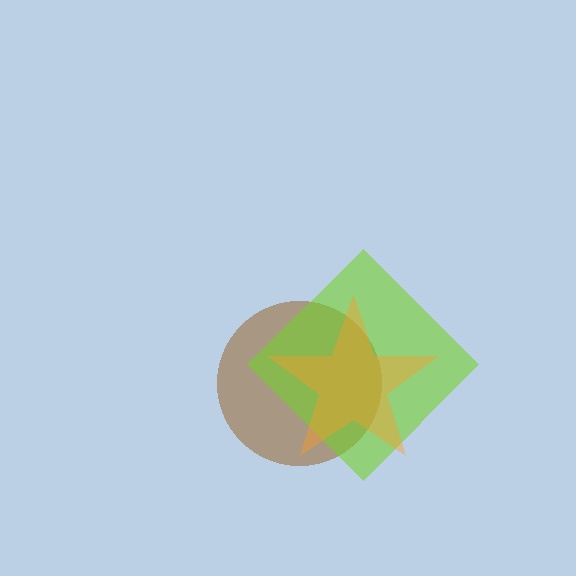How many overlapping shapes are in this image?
There are 3 overlapping shapes in the image.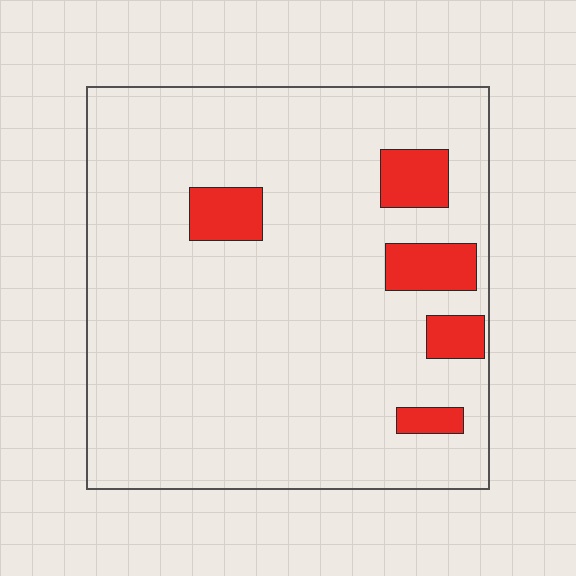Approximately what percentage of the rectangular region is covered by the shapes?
Approximately 10%.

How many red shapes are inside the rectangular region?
5.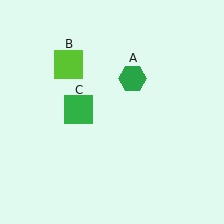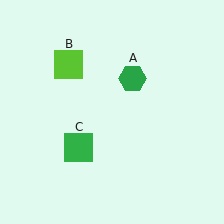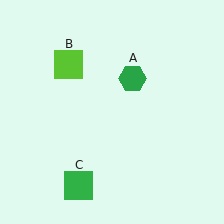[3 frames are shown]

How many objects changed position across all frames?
1 object changed position: green square (object C).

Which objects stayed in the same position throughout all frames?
Green hexagon (object A) and lime square (object B) remained stationary.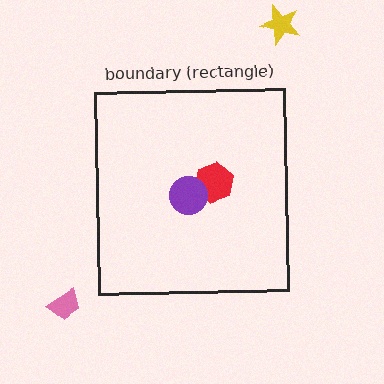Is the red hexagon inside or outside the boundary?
Inside.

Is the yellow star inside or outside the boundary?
Outside.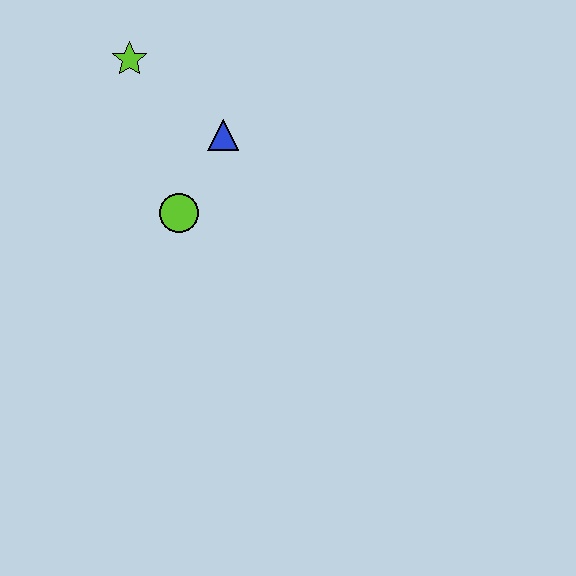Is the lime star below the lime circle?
No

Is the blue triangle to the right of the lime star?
Yes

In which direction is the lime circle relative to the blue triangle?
The lime circle is below the blue triangle.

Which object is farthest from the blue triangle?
The lime star is farthest from the blue triangle.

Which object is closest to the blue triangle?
The lime circle is closest to the blue triangle.